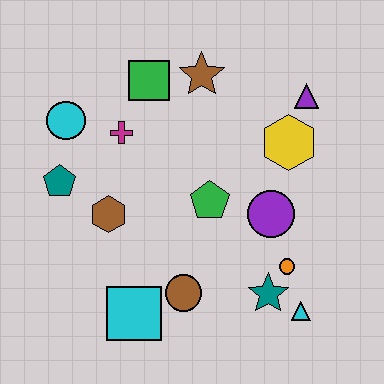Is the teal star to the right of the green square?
Yes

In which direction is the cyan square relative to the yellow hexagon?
The cyan square is below the yellow hexagon.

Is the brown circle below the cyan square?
No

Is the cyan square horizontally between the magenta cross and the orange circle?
Yes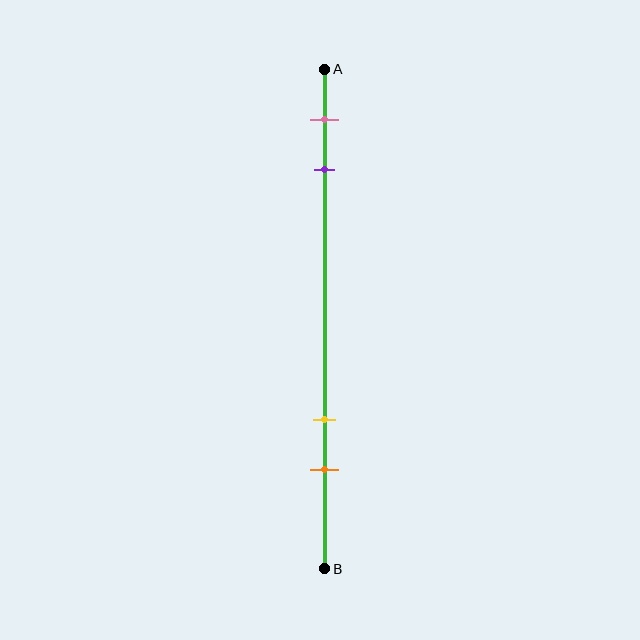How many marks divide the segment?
There are 4 marks dividing the segment.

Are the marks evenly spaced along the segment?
No, the marks are not evenly spaced.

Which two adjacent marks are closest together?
The pink and purple marks are the closest adjacent pair.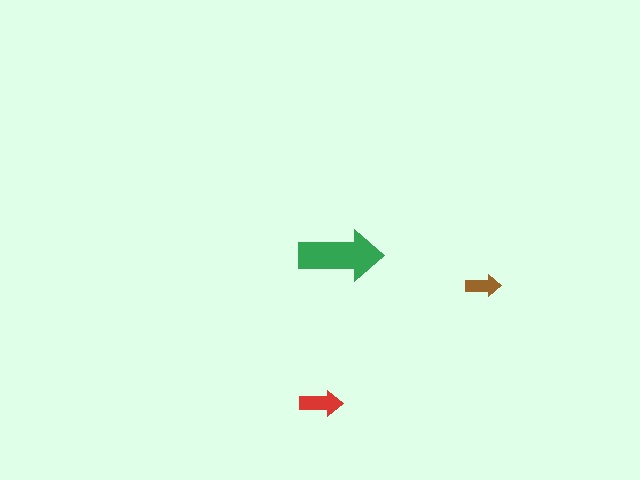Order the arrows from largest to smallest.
the green one, the red one, the brown one.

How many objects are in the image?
There are 3 objects in the image.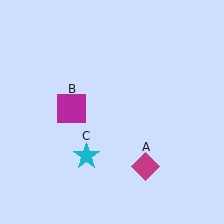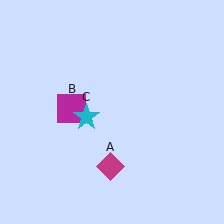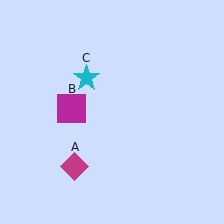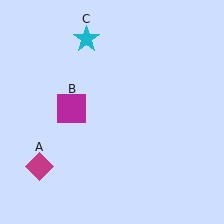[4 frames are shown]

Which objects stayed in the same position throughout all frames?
Magenta square (object B) remained stationary.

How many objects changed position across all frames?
2 objects changed position: magenta diamond (object A), cyan star (object C).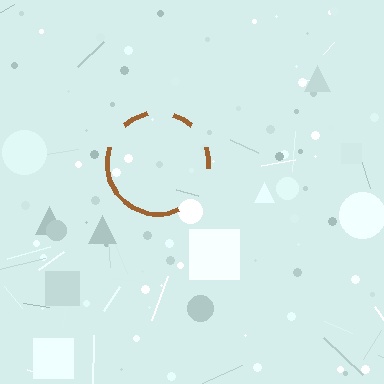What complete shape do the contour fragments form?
The contour fragments form a circle.